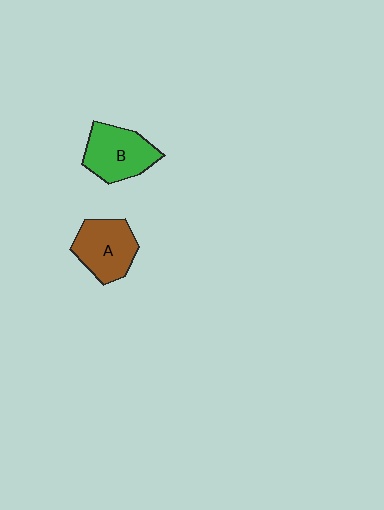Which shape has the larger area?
Shape B (green).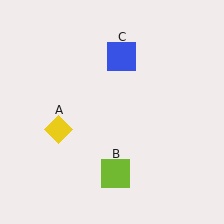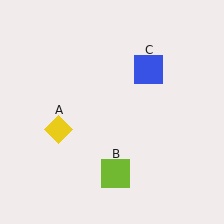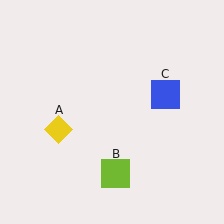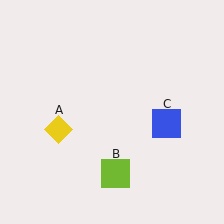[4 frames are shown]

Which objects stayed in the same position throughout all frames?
Yellow diamond (object A) and lime square (object B) remained stationary.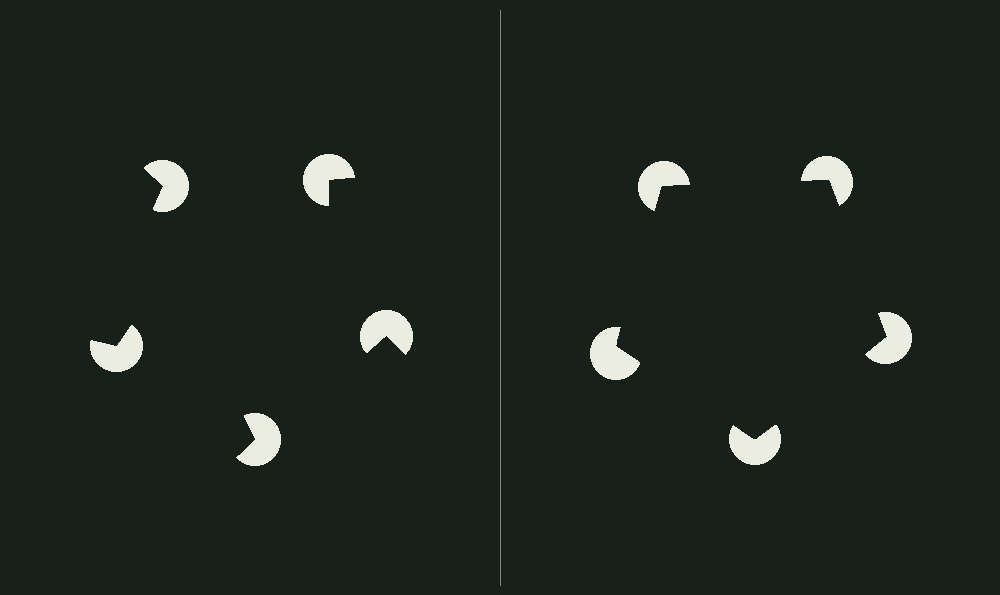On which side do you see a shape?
An illusory pentagon appears on the right side. On the left side the wedge cuts are rotated, so no coherent shape forms.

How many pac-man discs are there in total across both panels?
10 — 5 on each side.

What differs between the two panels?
The pac-man discs are positioned identically on both sides; only the wedge orientations differ. On the right they align to a pentagon; on the left they are misaligned.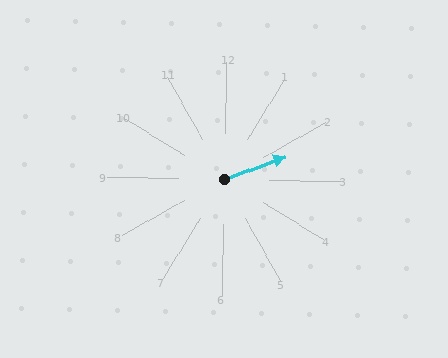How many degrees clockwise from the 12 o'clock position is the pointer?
Approximately 69 degrees.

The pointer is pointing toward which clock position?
Roughly 2 o'clock.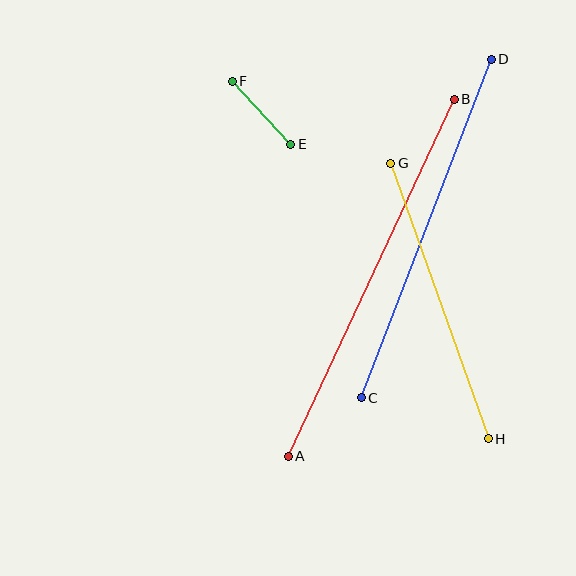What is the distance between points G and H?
The distance is approximately 292 pixels.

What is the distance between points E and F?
The distance is approximately 86 pixels.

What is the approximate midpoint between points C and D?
The midpoint is at approximately (426, 229) pixels.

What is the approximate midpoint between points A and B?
The midpoint is at approximately (371, 278) pixels.